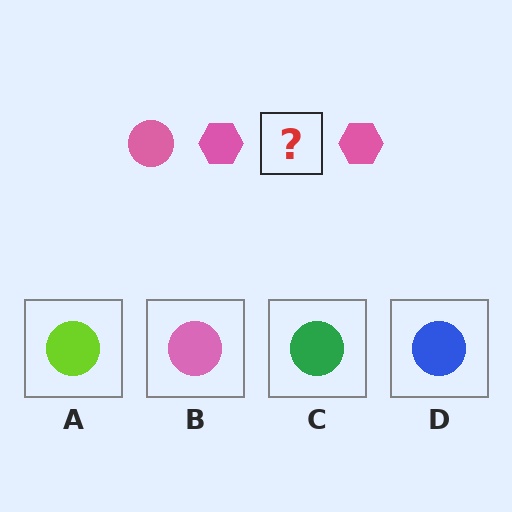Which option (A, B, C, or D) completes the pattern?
B.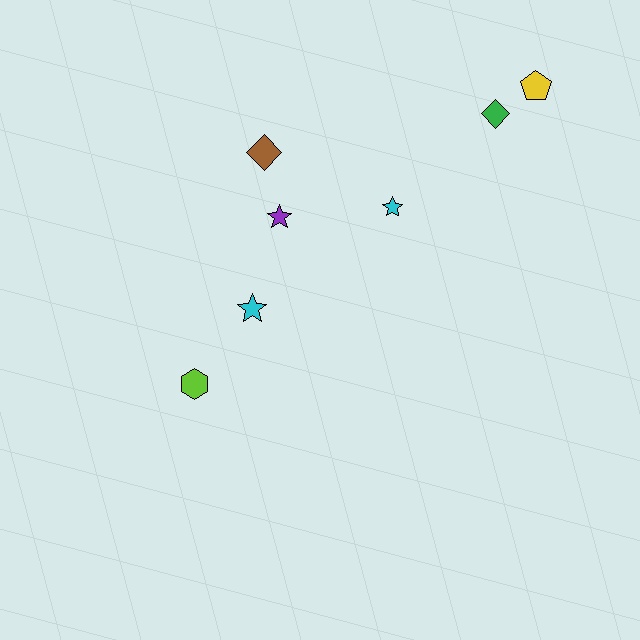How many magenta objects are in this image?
There are no magenta objects.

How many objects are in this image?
There are 7 objects.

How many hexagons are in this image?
There is 1 hexagon.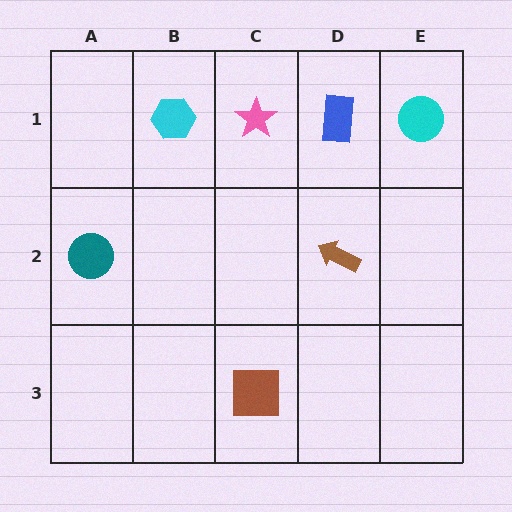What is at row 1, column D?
A blue rectangle.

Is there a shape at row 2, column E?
No, that cell is empty.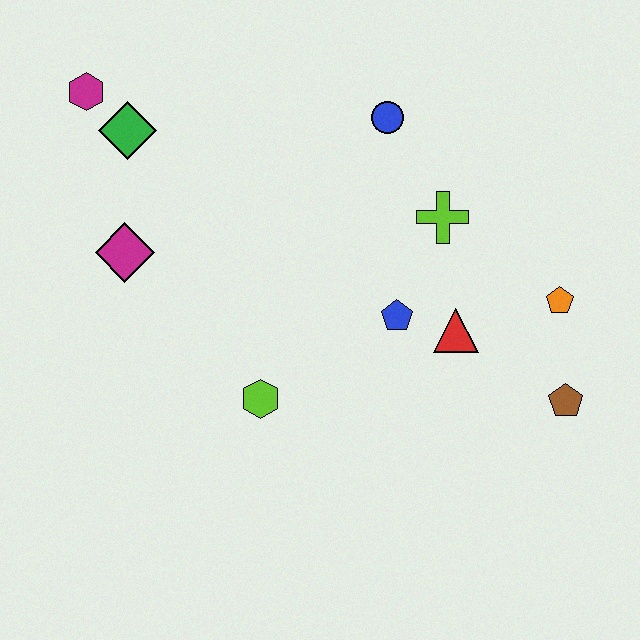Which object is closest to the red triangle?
The blue pentagon is closest to the red triangle.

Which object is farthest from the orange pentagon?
The magenta hexagon is farthest from the orange pentagon.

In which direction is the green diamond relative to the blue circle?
The green diamond is to the left of the blue circle.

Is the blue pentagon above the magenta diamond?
No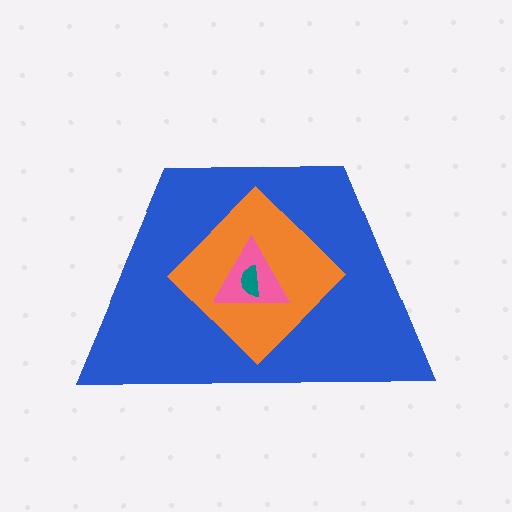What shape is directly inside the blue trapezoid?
The orange diamond.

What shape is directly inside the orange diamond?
The pink triangle.